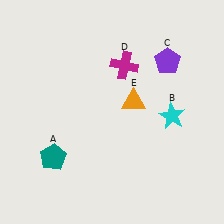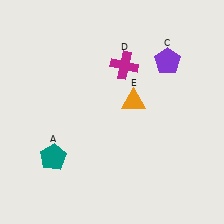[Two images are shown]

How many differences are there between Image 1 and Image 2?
There is 1 difference between the two images.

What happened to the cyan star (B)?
The cyan star (B) was removed in Image 2. It was in the bottom-right area of Image 1.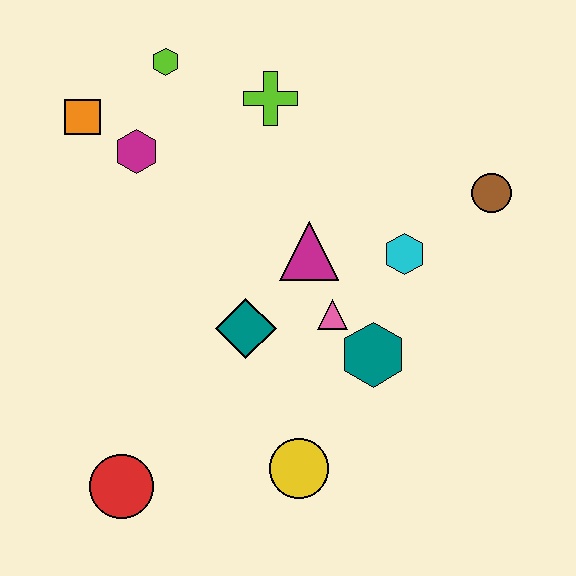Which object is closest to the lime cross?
The lime hexagon is closest to the lime cross.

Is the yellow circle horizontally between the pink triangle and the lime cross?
Yes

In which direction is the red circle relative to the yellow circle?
The red circle is to the left of the yellow circle.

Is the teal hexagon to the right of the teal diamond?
Yes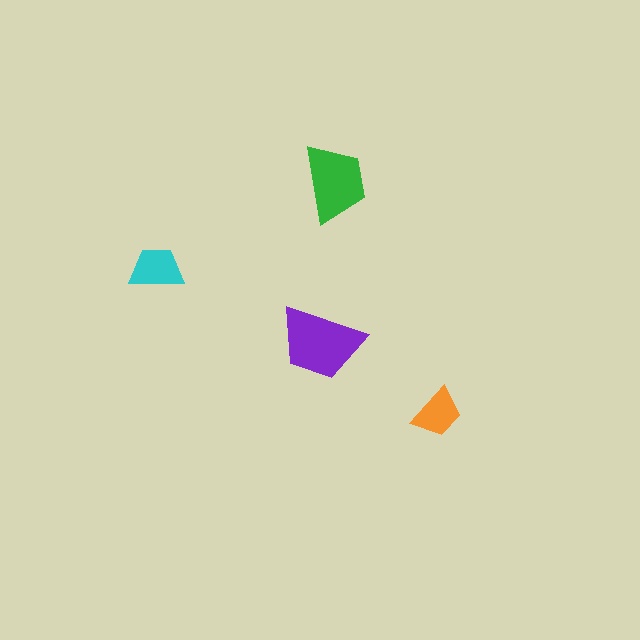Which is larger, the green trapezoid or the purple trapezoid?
The purple one.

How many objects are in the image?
There are 4 objects in the image.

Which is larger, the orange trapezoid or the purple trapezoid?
The purple one.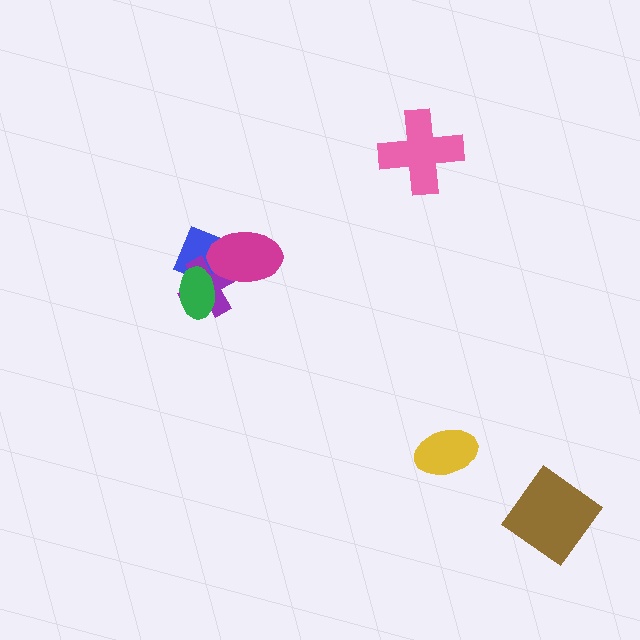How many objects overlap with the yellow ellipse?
0 objects overlap with the yellow ellipse.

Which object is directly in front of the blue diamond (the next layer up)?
The purple cross is directly in front of the blue diamond.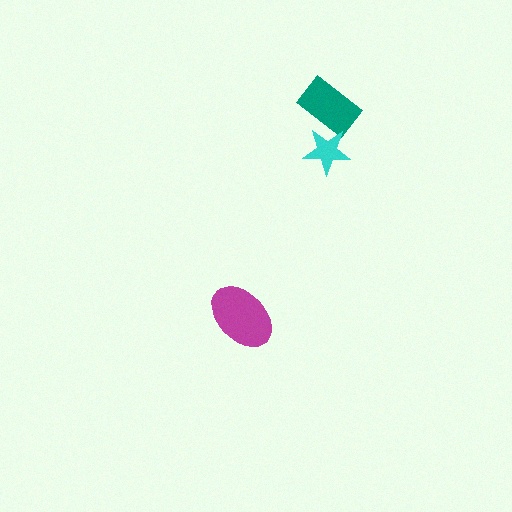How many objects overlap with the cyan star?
1 object overlaps with the cyan star.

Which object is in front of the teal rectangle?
The cyan star is in front of the teal rectangle.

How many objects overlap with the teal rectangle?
1 object overlaps with the teal rectangle.